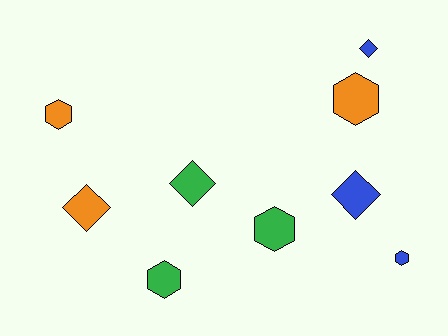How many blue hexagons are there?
There is 1 blue hexagon.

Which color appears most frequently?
Green, with 3 objects.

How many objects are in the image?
There are 9 objects.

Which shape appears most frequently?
Hexagon, with 5 objects.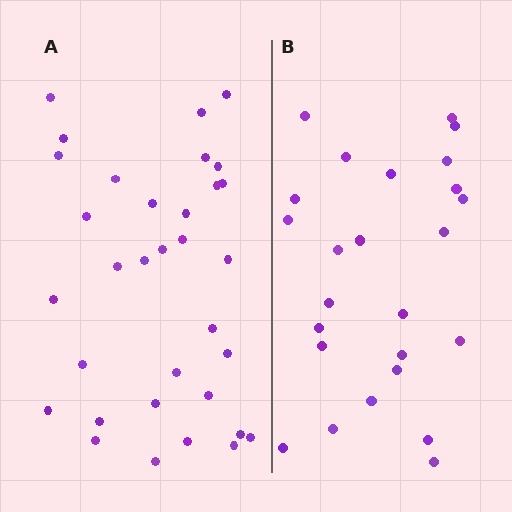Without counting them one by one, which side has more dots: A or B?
Region A (the left region) has more dots.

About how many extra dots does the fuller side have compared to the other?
Region A has roughly 8 or so more dots than region B.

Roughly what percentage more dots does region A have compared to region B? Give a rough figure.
About 30% more.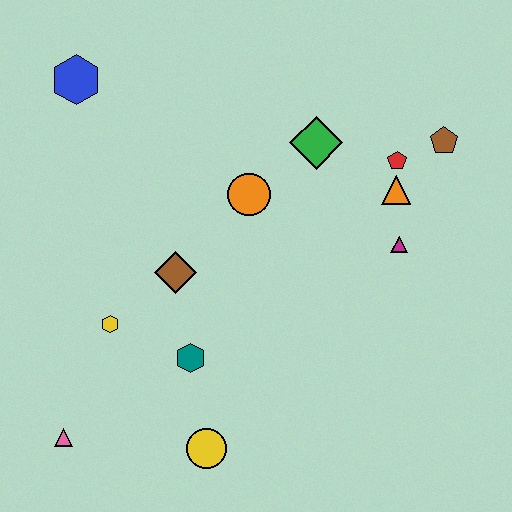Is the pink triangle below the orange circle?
Yes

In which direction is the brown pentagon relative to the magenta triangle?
The brown pentagon is above the magenta triangle.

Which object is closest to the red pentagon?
The orange triangle is closest to the red pentagon.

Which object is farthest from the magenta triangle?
The pink triangle is farthest from the magenta triangle.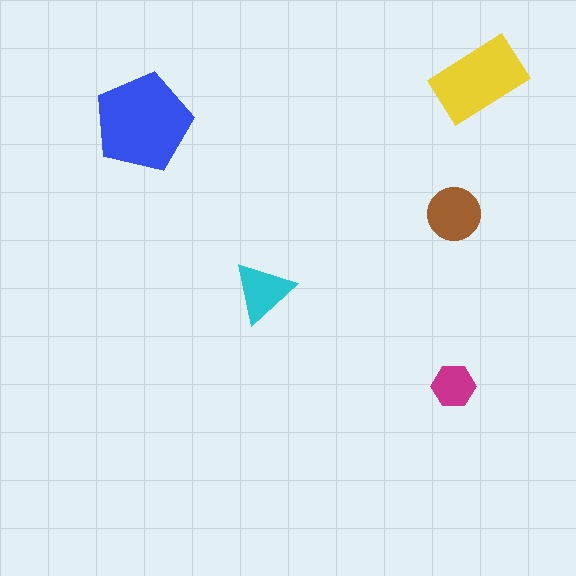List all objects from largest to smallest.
The blue pentagon, the yellow rectangle, the brown circle, the cyan triangle, the magenta hexagon.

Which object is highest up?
The yellow rectangle is topmost.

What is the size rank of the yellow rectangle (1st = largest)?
2nd.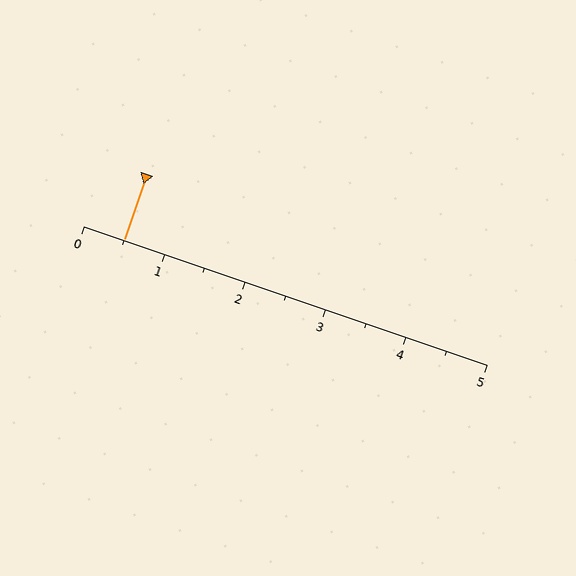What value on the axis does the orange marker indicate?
The marker indicates approximately 0.5.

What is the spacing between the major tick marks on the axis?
The major ticks are spaced 1 apart.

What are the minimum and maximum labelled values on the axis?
The axis runs from 0 to 5.